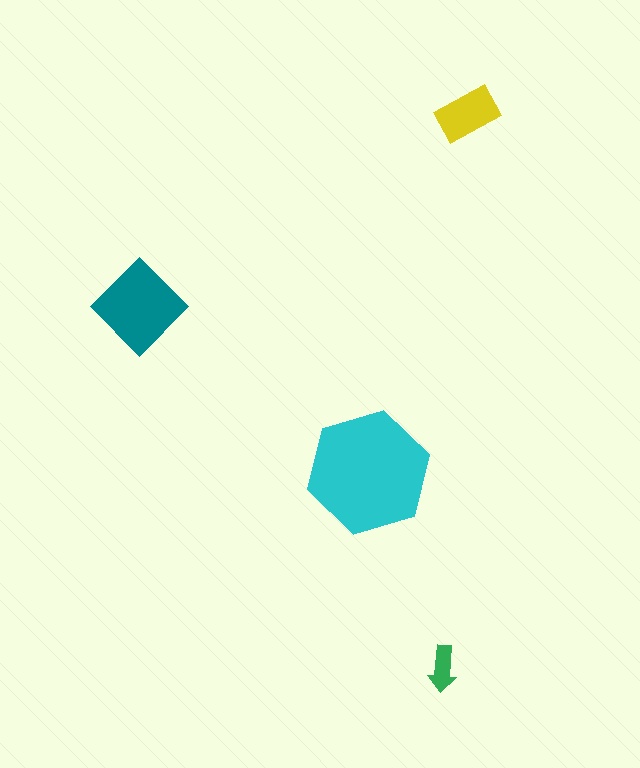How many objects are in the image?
There are 4 objects in the image.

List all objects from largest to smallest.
The cyan hexagon, the teal diamond, the yellow rectangle, the green arrow.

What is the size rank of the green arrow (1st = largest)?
4th.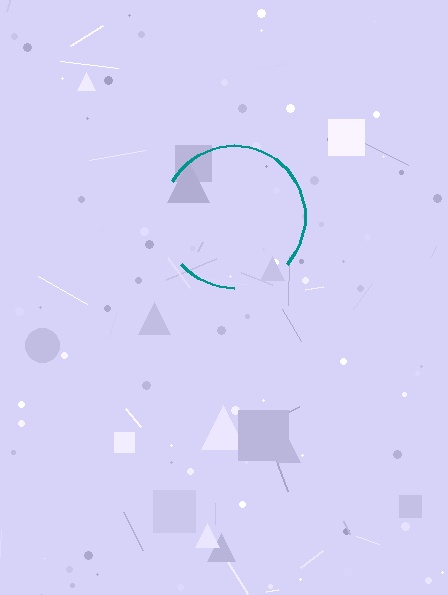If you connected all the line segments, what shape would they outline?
They would outline a circle.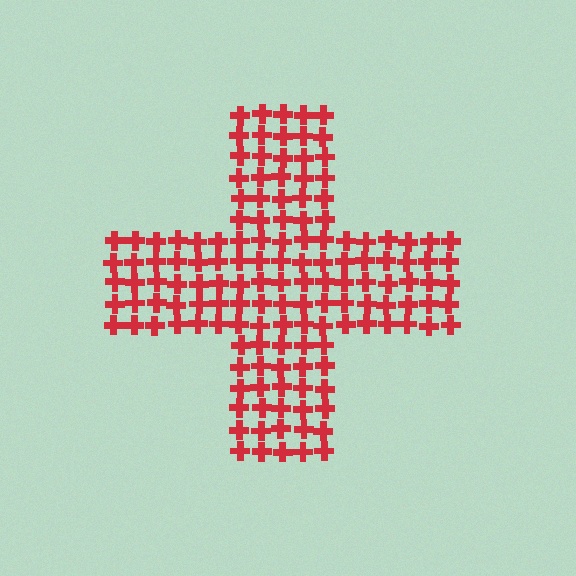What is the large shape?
The large shape is a cross.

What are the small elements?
The small elements are crosses.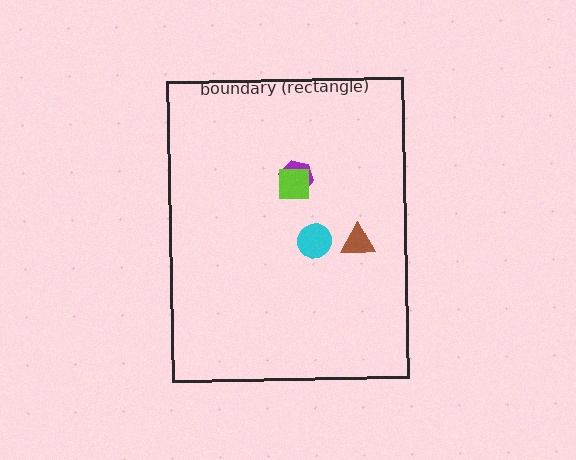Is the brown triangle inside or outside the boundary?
Inside.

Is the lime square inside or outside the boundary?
Inside.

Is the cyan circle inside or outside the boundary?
Inside.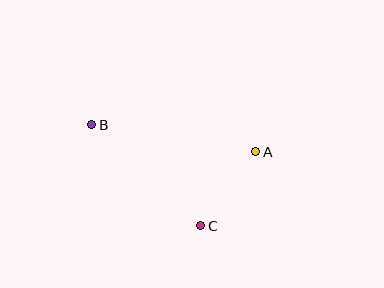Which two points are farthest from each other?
Points A and B are farthest from each other.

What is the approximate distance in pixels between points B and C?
The distance between B and C is approximately 149 pixels.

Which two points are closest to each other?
Points A and C are closest to each other.